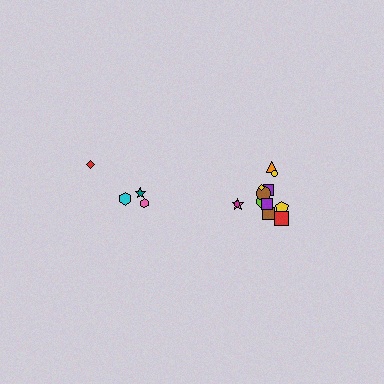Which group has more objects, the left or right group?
The right group.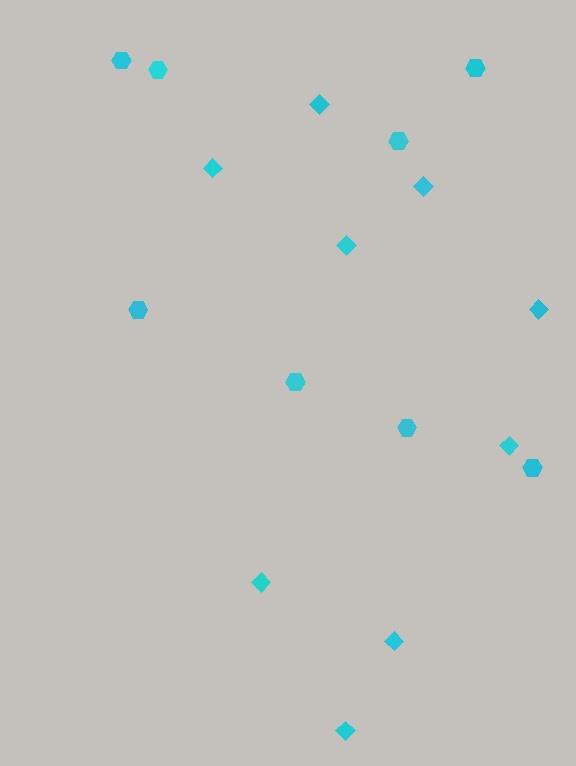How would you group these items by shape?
There are 2 groups: one group of hexagons (8) and one group of diamonds (9).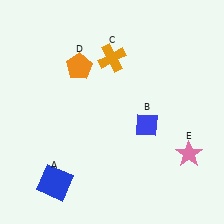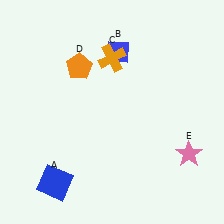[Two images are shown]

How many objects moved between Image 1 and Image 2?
1 object moved between the two images.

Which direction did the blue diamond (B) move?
The blue diamond (B) moved up.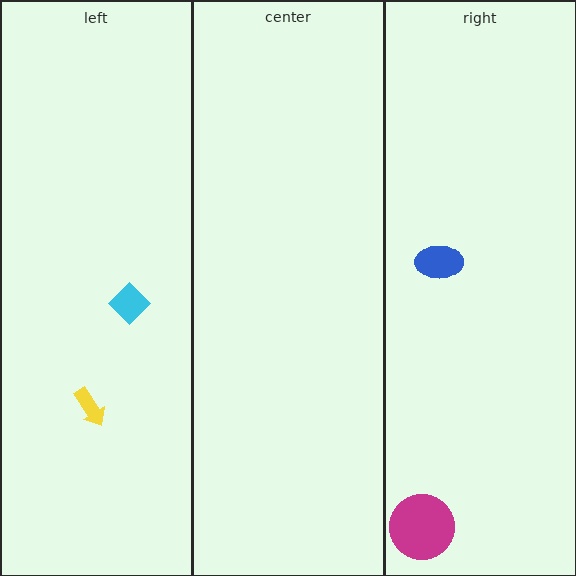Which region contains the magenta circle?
The right region.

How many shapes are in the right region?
2.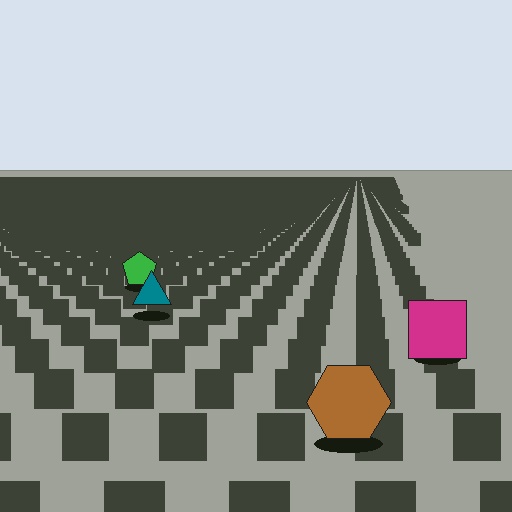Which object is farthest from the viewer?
The green pentagon is farthest from the viewer. It appears smaller and the ground texture around it is denser.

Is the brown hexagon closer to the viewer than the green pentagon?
Yes. The brown hexagon is closer — you can tell from the texture gradient: the ground texture is coarser near it.